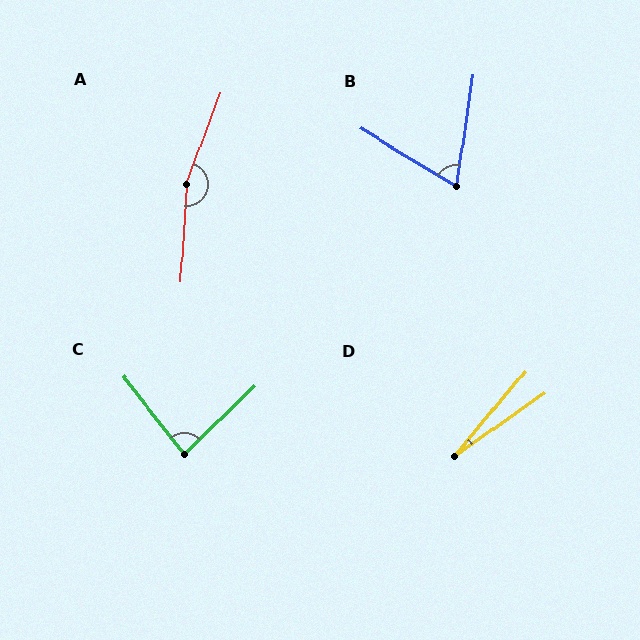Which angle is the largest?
A, at approximately 163 degrees.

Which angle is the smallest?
D, at approximately 15 degrees.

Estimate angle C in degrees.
Approximately 84 degrees.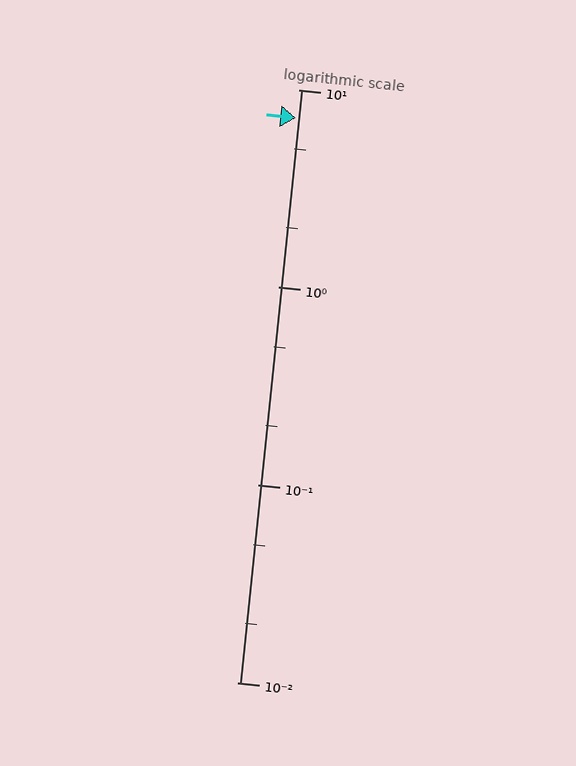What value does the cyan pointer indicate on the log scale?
The pointer indicates approximately 7.2.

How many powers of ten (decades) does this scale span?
The scale spans 3 decades, from 0.01 to 10.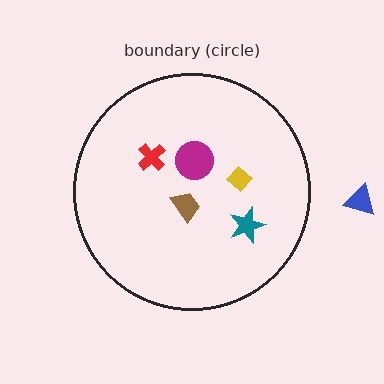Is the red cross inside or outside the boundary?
Inside.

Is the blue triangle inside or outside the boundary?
Outside.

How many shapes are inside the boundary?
5 inside, 1 outside.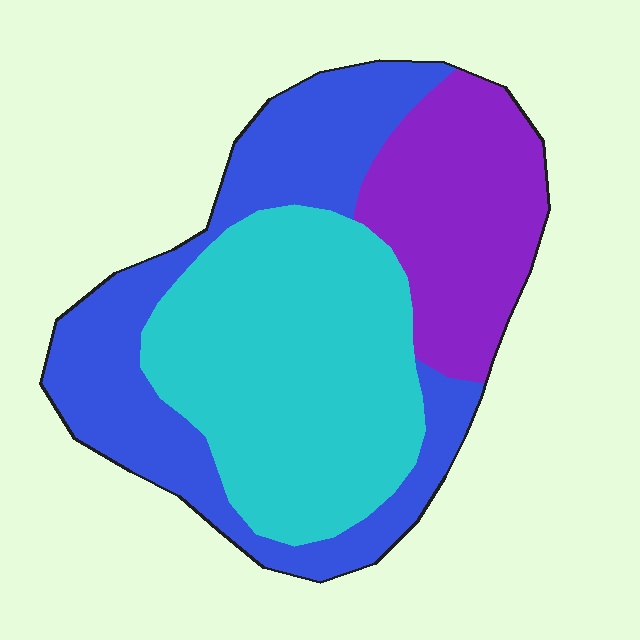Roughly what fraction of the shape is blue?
Blue takes up between a quarter and a half of the shape.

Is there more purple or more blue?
Blue.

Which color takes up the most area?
Cyan, at roughly 40%.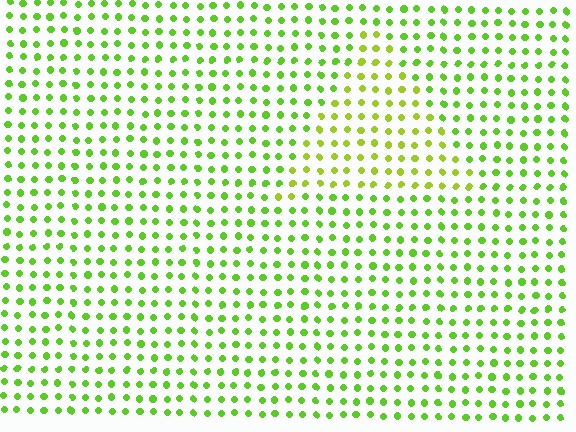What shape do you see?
I see a triangle.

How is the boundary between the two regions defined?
The boundary is defined purely by a slight shift in hue (about 23 degrees). Spacing, size, and orientation are identical on both sides.